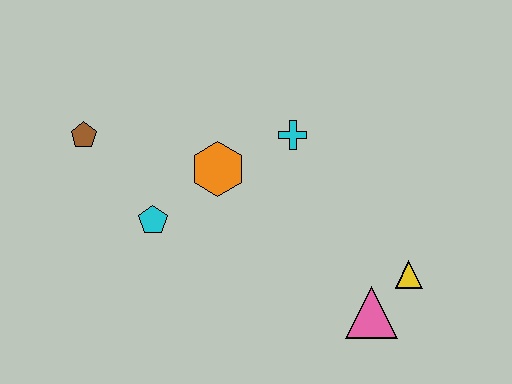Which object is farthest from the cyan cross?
The brown pentagon is farthest from the cyan cross.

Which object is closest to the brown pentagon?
The cyan pentagon is closest to the brown pentagon.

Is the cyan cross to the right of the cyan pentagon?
Yes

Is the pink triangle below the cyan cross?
Yes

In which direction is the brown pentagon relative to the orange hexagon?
The brown pentagon is to the left of the orange hexagon.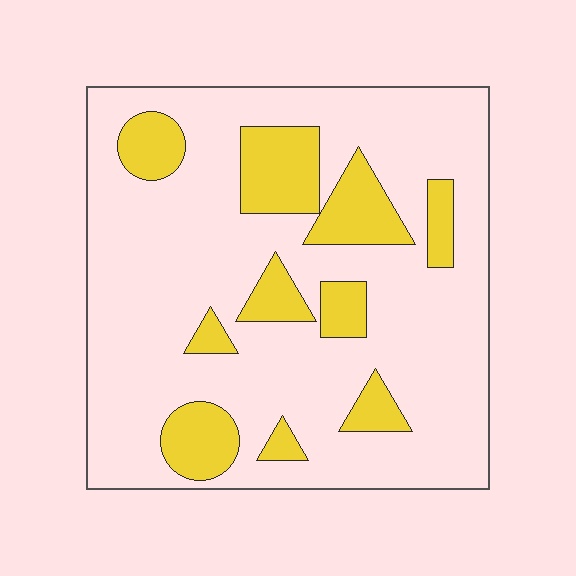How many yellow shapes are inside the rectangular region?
10.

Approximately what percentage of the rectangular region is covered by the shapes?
Approximately 20%.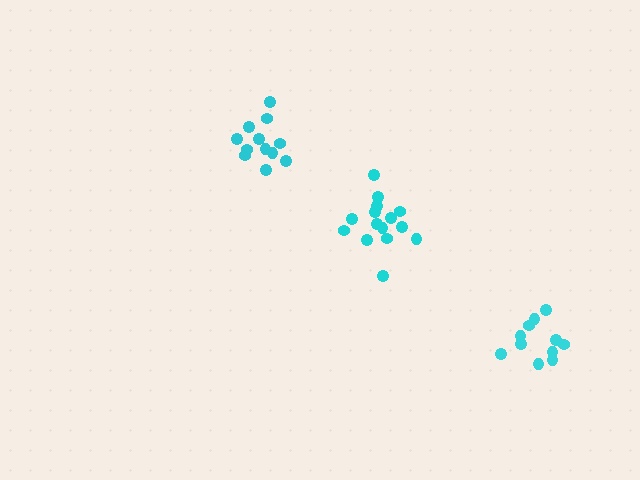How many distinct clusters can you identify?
There are 3 distinct clusters.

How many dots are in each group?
Group 1: 11 dots, Group 2: 15 dots, Group 3: 12 dots (38 total).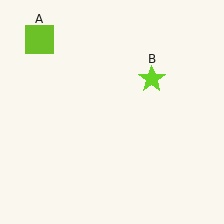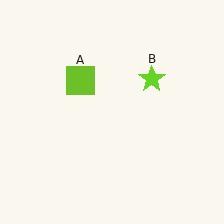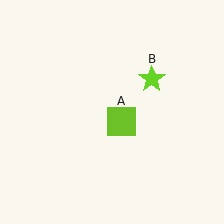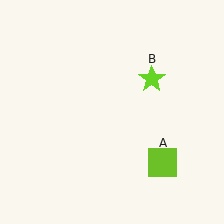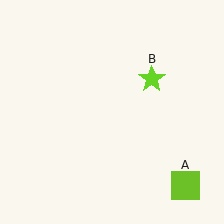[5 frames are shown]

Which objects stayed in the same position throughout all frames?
Lime star (object B) remained stationary.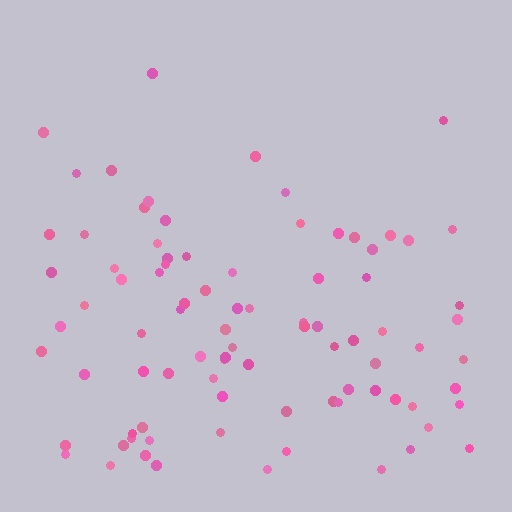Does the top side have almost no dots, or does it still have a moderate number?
Still a moderate number, just noticeably fewer than the bottom.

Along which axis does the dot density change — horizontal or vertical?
Vertical.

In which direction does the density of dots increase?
From top to bottom, with the bottom side densest.